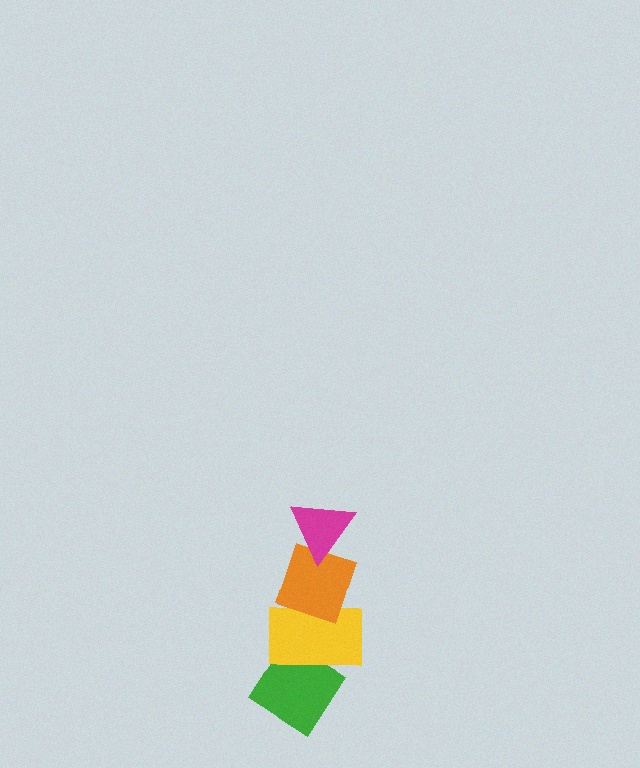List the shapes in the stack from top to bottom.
From top to bottom: the magenta triangle, the orange diamond, the yellow rectangle, the green diamond.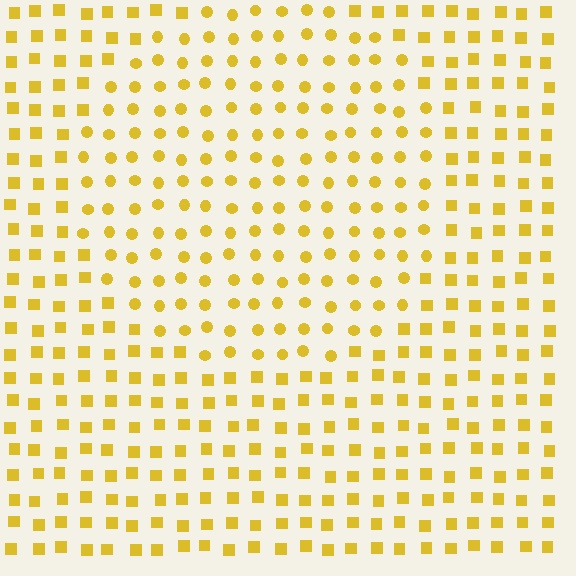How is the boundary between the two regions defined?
The boundary is defined by a change in element shape: circles inside vs. squares outside. All elements share the same color and spacing.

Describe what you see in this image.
The image is filled with small yellow elements arranged in a uniform grid. A circle-shaped region contains circles, while the surrounding area contains squares. The boundary is defined purely by the change in element shape.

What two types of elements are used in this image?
The image uses circles inside the circle region and squares outside it.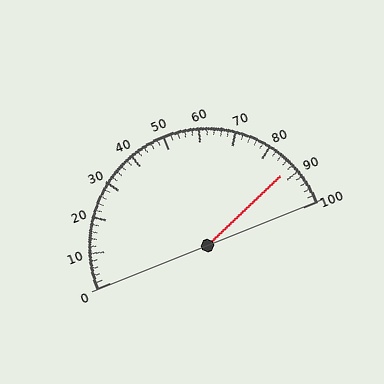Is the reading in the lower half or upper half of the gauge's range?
The reading is in the upper half of the range (0 to 100).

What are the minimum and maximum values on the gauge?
The gauge ranges from 0 to 100.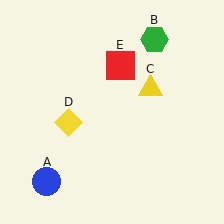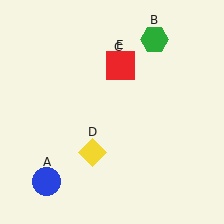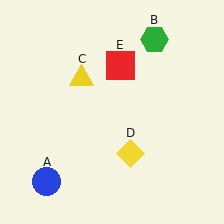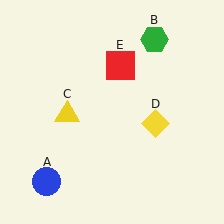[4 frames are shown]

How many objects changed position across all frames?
2 objects changed position: yellow triangle (object C), yellow diamond (object D).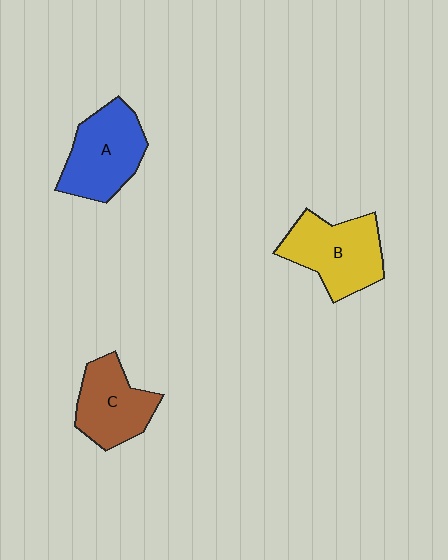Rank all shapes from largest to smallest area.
From largest to smallest: B (yellow), A (blue), C (brown).